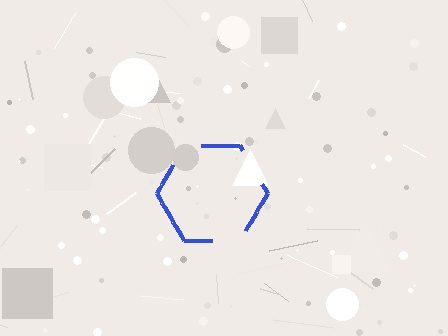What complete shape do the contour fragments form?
The contour fragments form a hexagon.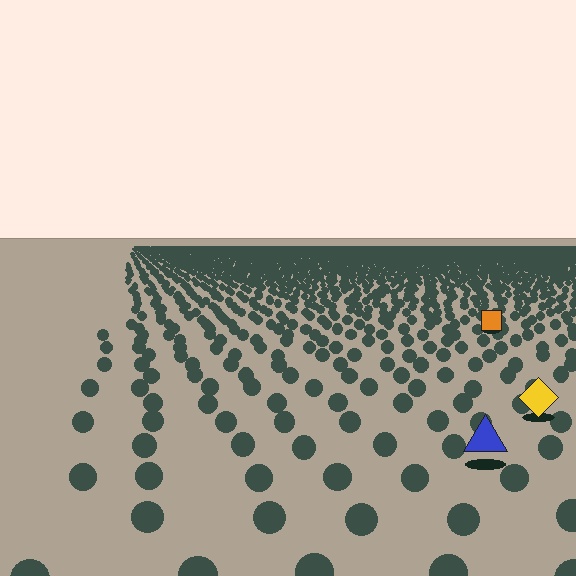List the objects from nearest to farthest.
From nearest to farthest: the blue triangle, the yellow diamond, the orange square.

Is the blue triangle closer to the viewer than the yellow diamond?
Yes. The blue triangle is closer — you can tell from the texture gradient: the ground texture is coarser near it.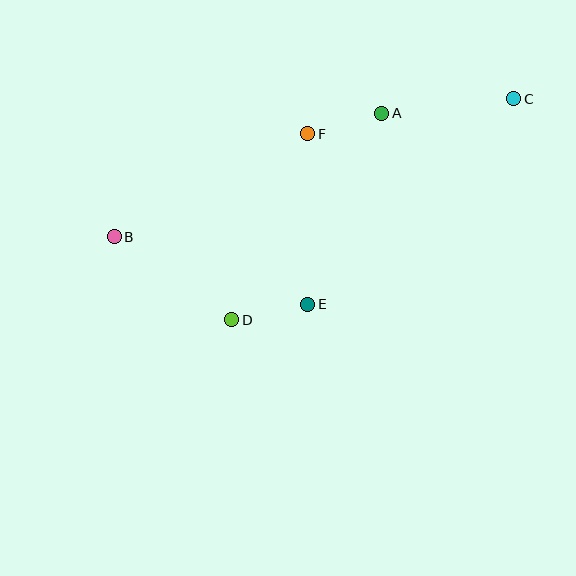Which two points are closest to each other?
Points A and F are closest to each other.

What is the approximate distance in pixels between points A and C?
The distance between A and C is approximately 133 pixels.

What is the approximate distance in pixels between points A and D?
The distance between A and D is approximately 255 pixels.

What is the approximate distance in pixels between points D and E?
The distance between D and E is approximately 78 pixels.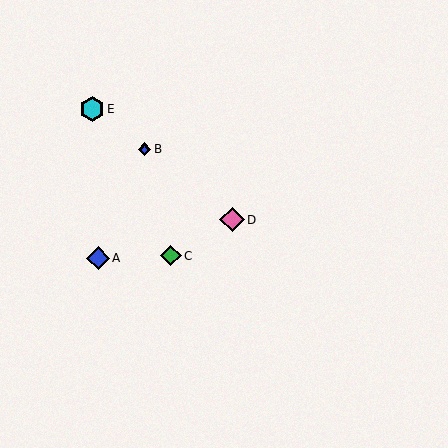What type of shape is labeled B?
Shape B is a blue diamond.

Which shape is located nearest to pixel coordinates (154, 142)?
The blue diamond (labeled B) at (144, 149) is nearest to that location.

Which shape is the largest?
The pink diamond (labeled D) is the largest.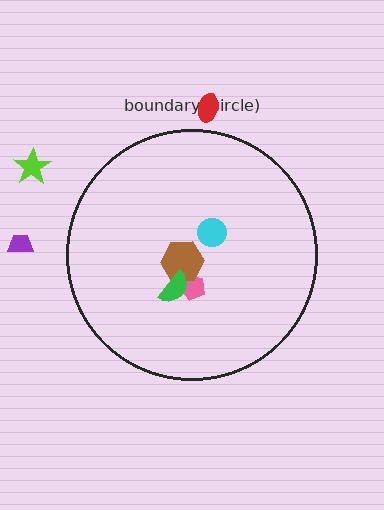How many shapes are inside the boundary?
4 inside, 3 outside.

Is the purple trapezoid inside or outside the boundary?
Outside.